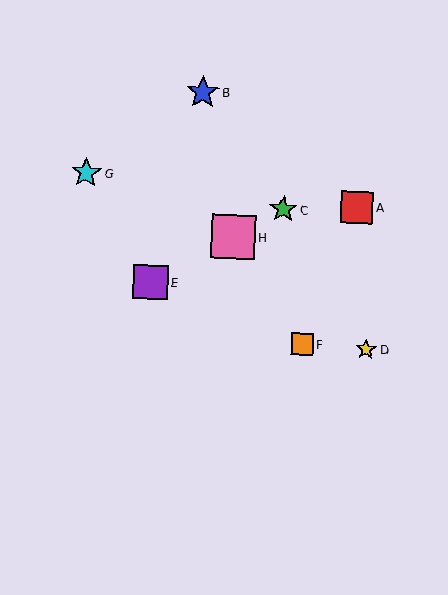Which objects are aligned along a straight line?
Objects C, E, H are aligned along a straight line.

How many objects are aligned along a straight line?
3 objects (C, E, H) are aligned along a straight line.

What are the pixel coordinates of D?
Object D is at (366, 349).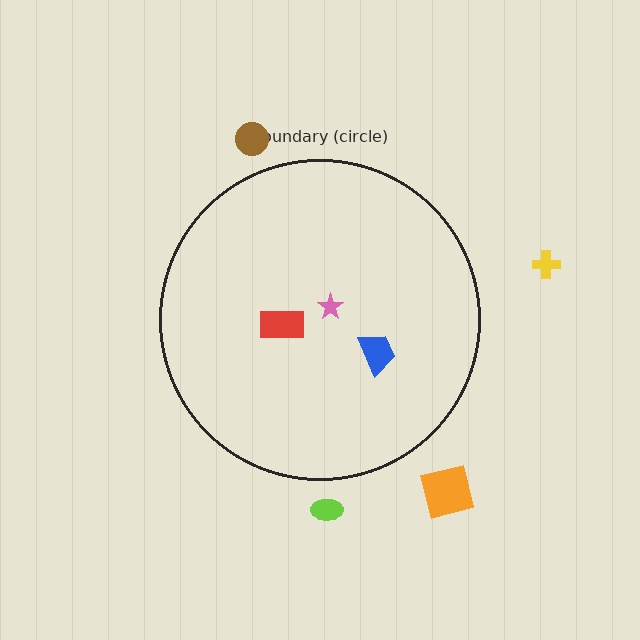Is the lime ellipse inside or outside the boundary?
Outside.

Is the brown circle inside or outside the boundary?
Outside.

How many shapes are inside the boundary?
3 inside, 4 outside.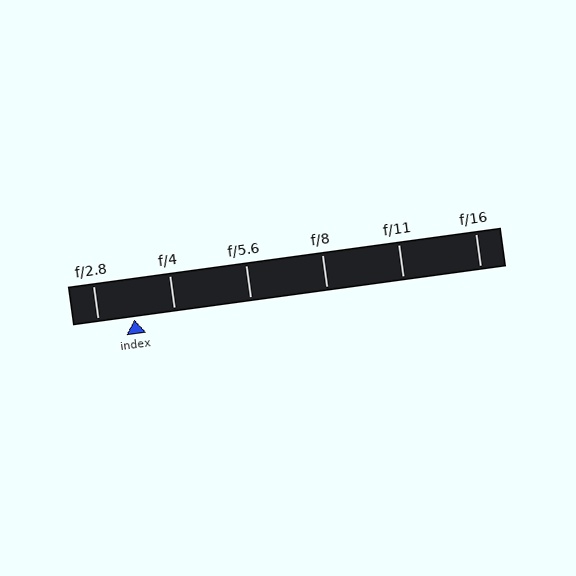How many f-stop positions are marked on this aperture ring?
There are 6 f-stop positions marked.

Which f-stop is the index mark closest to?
The index mark is closest to f/2.8.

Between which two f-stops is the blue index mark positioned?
The index mark is between f/2.8 and f/4.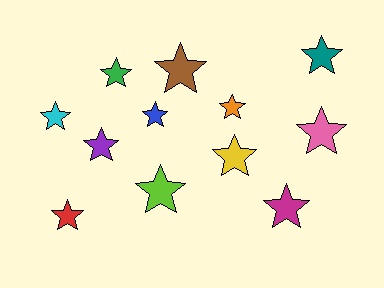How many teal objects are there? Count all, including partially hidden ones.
There is 1 teal object.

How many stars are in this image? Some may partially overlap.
There are 12 stars.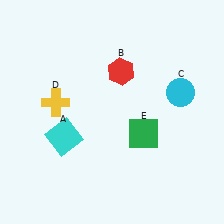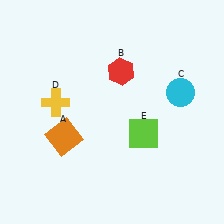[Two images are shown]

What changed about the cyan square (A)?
In Image 1, A is cyan. In Image 2, it changed to orange.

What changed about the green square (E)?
In Image 1, E is green. In Image 2, it changed to lime.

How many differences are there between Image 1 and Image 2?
There are 2 differences between the two images.